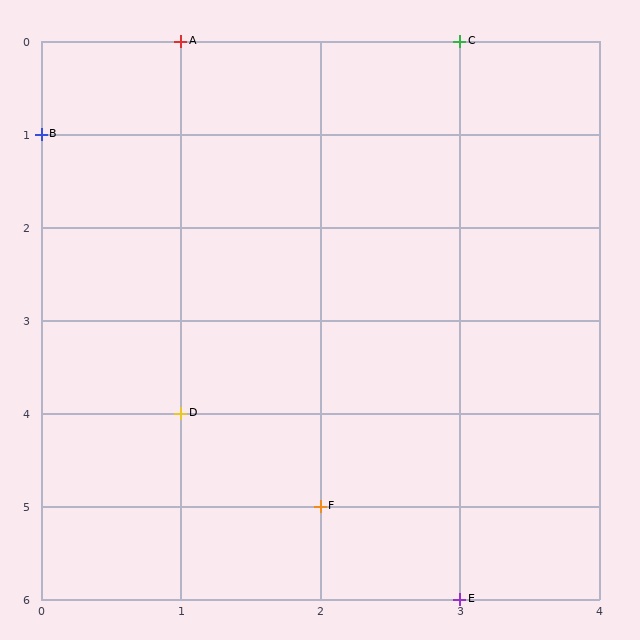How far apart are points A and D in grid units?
Points A and D are 4 rows apart.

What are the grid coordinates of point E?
Point E is at grid coordinates (3, 6).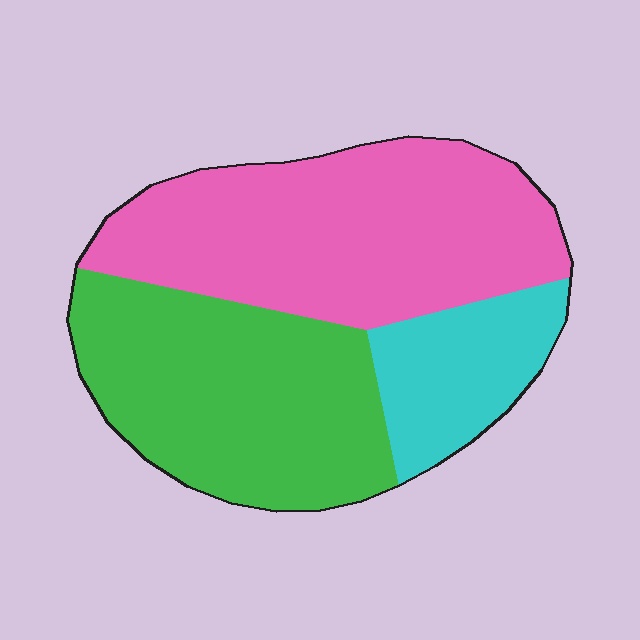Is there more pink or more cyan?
Pink.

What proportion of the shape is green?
Green covers around 40% of the shape.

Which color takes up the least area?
Cyan, at roughly 15%.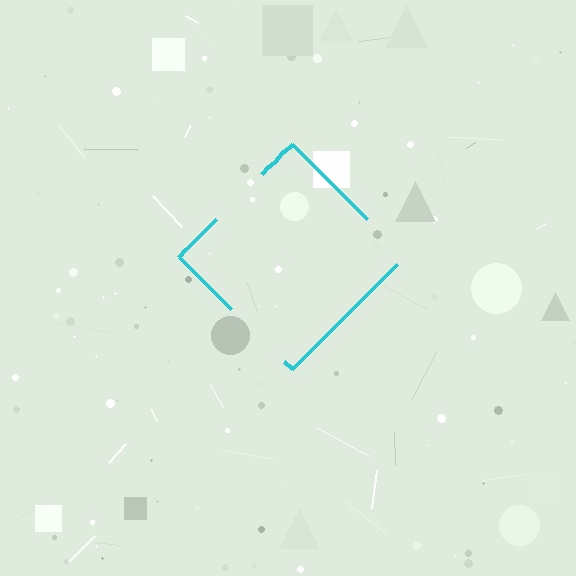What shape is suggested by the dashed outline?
The dashed outline suggests a diamond.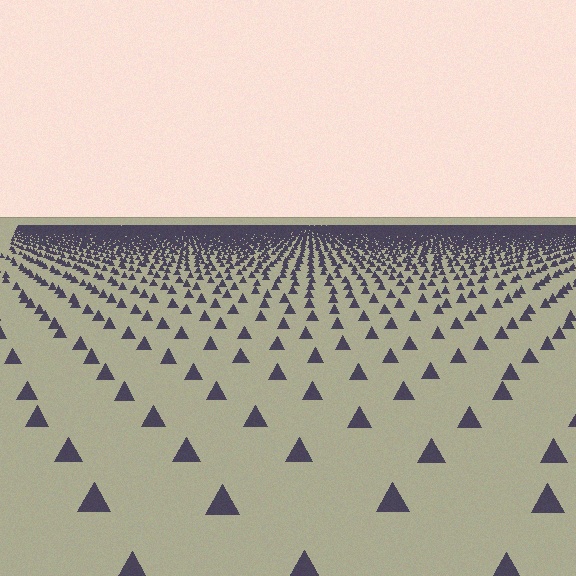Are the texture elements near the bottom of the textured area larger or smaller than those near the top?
Larger. Near the bottom, elements are closer to the viewer and appear at a bigger on-screen size.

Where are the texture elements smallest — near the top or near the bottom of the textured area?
Near the top.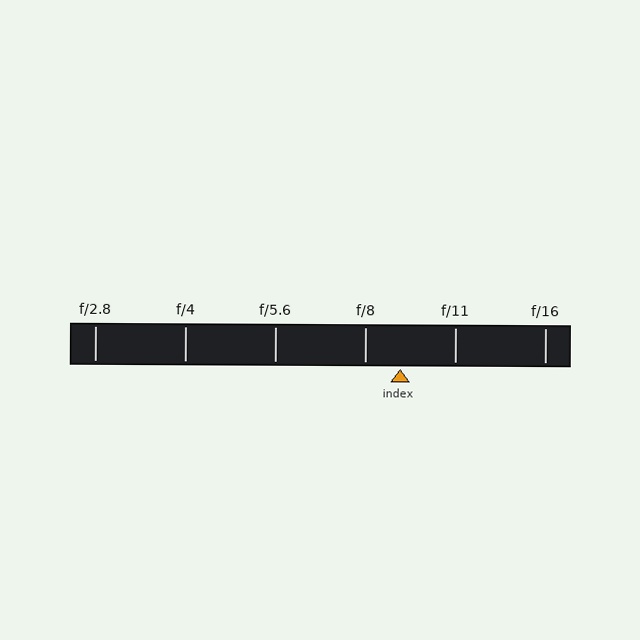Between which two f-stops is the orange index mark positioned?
The index mark is between f/8 and f/11.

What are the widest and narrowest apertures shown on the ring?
The widest aperture shown is f/2.8 and the narrowest is f/16.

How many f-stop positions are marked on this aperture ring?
There are 6 f-stop positions marked.